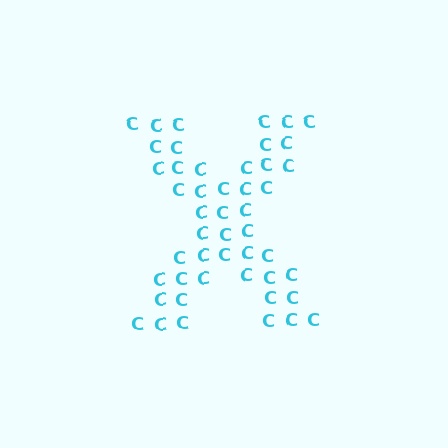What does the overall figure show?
The overall figure shows the letter X.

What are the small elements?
The small elements are letter C's.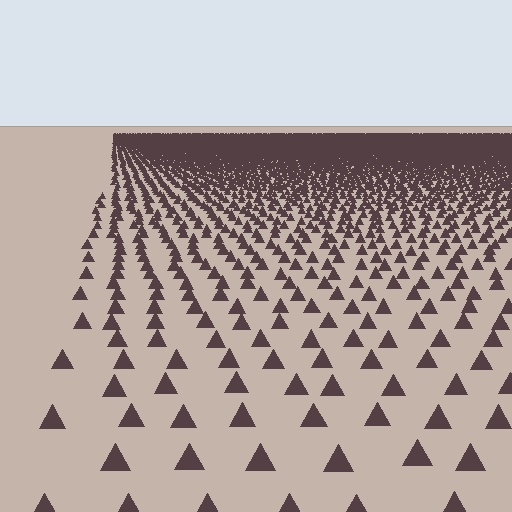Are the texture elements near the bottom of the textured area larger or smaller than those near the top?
Larger. Near the bottom, elements are closer to the viewer and appear at a bigger on-screen size.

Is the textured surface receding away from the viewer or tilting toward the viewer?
The surface is receding away from the viewer. Texture elements get smaller and denser toward the top.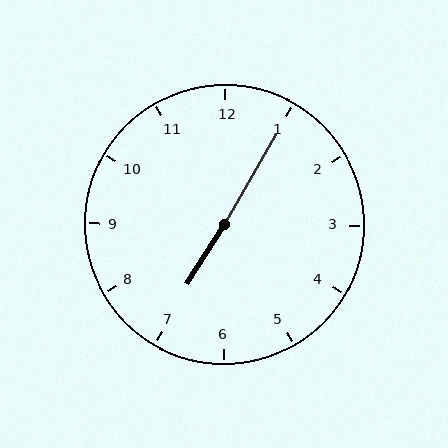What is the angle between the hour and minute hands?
Approximately 178 degrees.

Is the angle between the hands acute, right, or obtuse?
It is obtuse.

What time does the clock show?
7:05.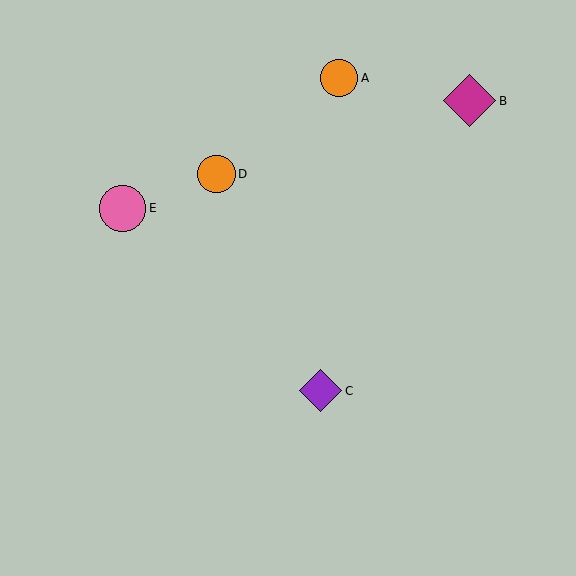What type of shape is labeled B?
Shape B is a magenta diamond.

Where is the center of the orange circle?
The center of the orange circle is at (339, 78).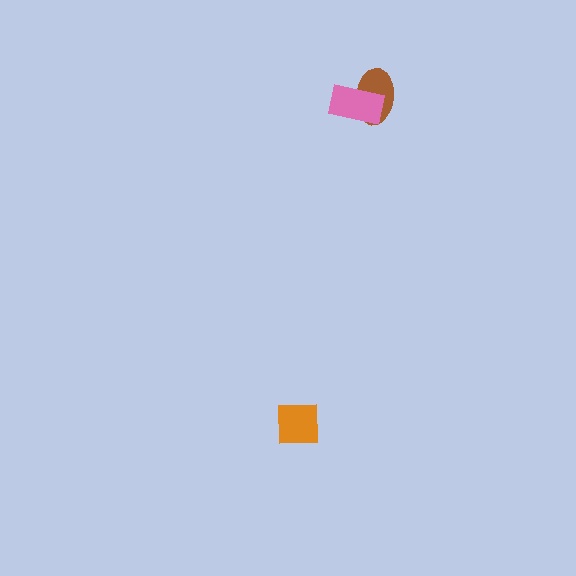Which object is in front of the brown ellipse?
The pink rectangle is in front of the brown ellipse.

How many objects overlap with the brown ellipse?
1 object overlaps with the brown ellipse.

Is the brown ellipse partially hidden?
Yes, it is partially covered by another shape.